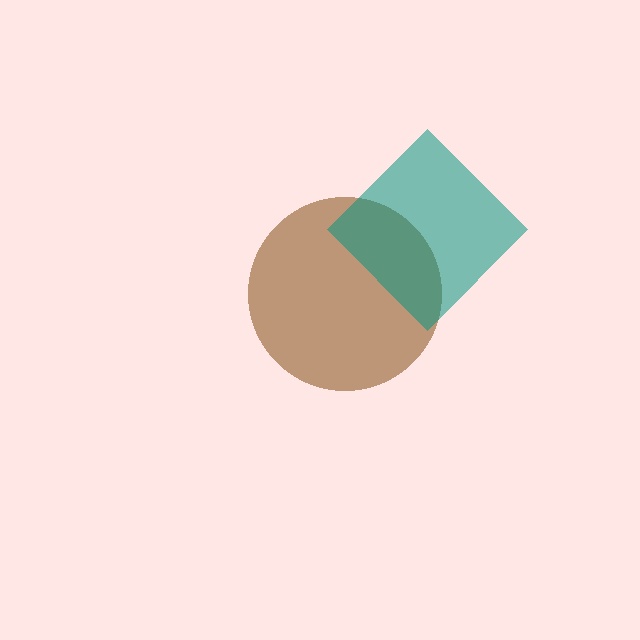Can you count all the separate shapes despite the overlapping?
Yes, there are 2 separate shapes.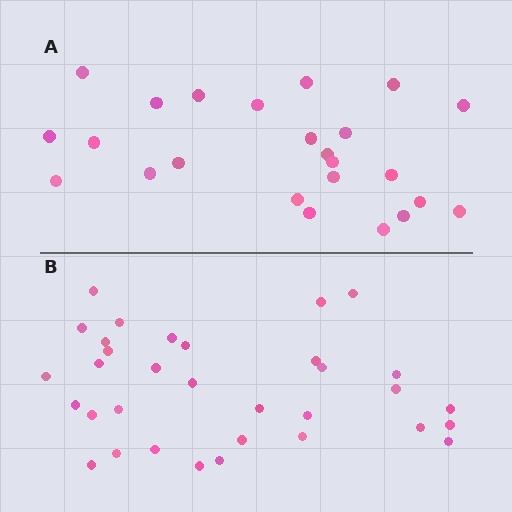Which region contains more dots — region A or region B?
Region B (the bottom region) has more dots.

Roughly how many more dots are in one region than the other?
Region B has roughly 8 or so more dots than region A.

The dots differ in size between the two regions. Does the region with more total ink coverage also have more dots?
No. Region A has more total ink coverage because its dots are larger, but region B actually contains more individual dots. Total area can be misleading — the number of items is what matters here.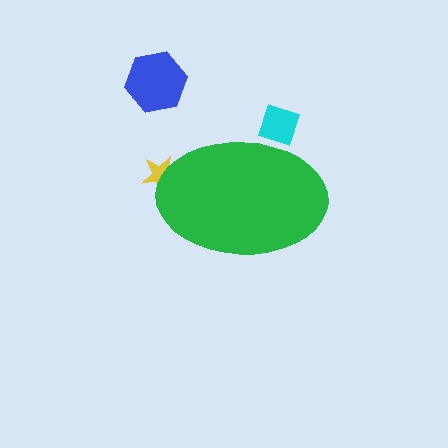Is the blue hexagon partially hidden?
No, the blue hexagon is fully visible.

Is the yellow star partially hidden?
Yes, the yellow star is partially hidden behind the green ellipse.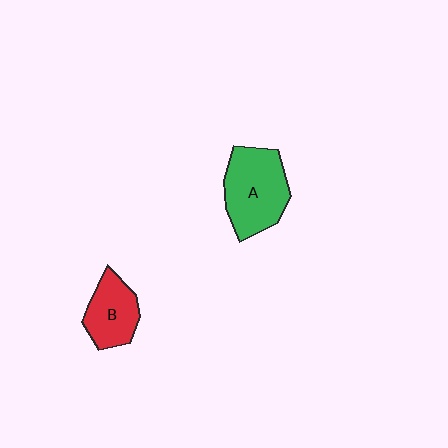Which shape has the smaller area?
Shape B (red).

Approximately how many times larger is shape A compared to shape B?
Approximately 1.5 times.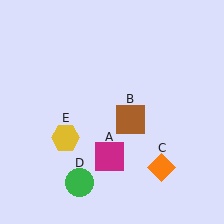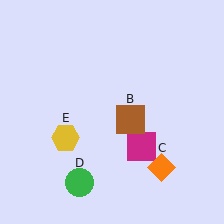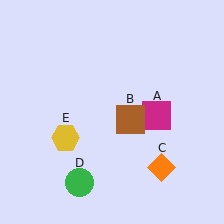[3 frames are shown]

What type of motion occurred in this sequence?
The magenta square (object A) rotated counterclockwise around the center of the scene.